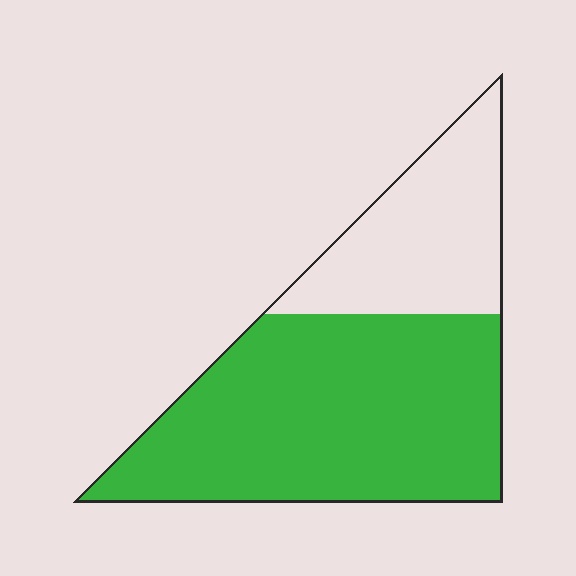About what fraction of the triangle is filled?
About two thirds (2/3).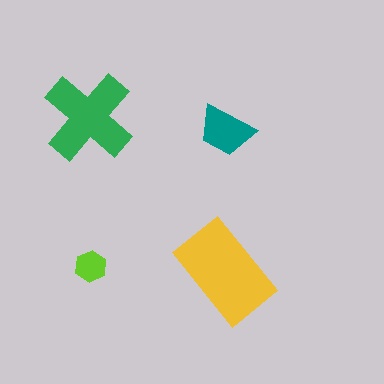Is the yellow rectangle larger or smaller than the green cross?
Larger.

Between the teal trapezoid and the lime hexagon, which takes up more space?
The teal trapezoid.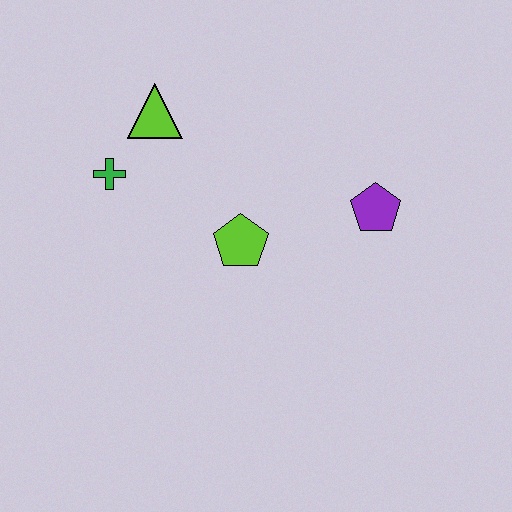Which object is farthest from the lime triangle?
The purple pentagon is farthest from the lime triangle.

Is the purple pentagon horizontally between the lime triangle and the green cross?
No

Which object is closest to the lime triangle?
The green cross is closest to the lime triangle.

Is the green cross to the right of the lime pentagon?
No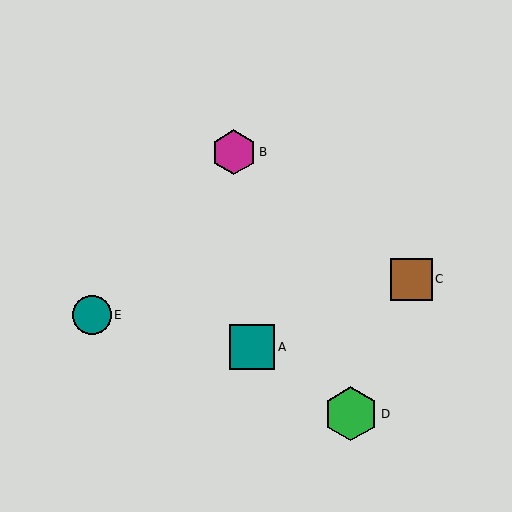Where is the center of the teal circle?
The center of the teal circle is at (92, 315).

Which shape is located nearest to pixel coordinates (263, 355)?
The teal square (labeled A) at (252, 347) is nearest to that location.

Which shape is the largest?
The green hexagon (labeled D) is the largest.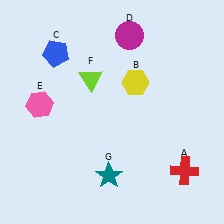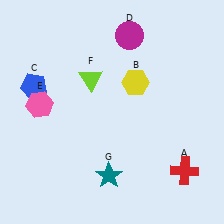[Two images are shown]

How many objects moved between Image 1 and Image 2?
1 object moved between the two images.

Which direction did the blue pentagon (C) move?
The blue pentagon (C) moved down.